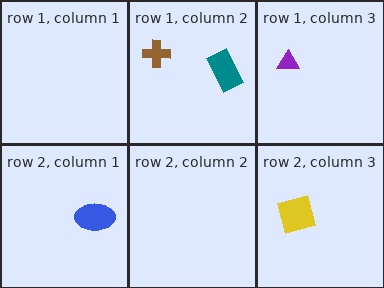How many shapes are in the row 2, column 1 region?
1.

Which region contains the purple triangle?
The row 1, column 3 region.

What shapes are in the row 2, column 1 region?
The blue ellipse.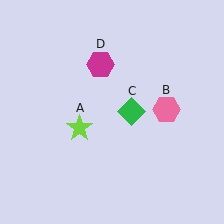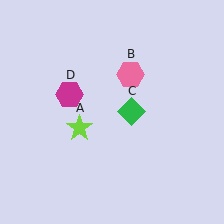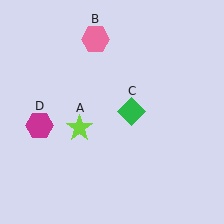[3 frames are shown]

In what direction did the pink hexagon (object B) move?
The pink hexagon (object B) moved up and to the left.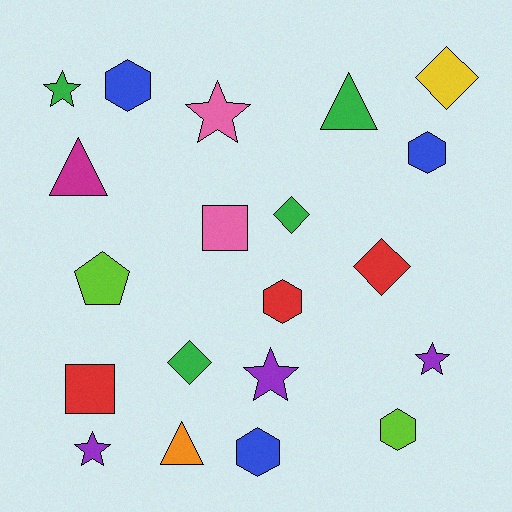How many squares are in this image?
There are 2 squares.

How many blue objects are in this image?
There are 3 blue objects.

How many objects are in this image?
There are 20 objects.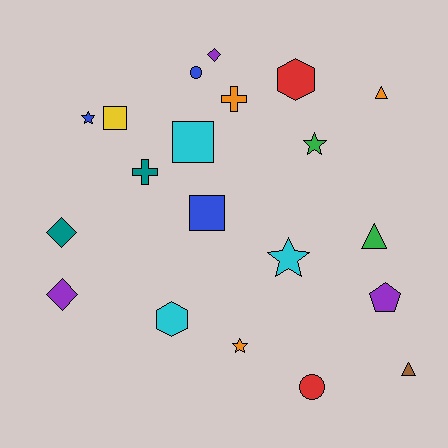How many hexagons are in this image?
There are 2 hexagons.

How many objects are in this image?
There are 20 objects.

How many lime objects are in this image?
There are no lime objects.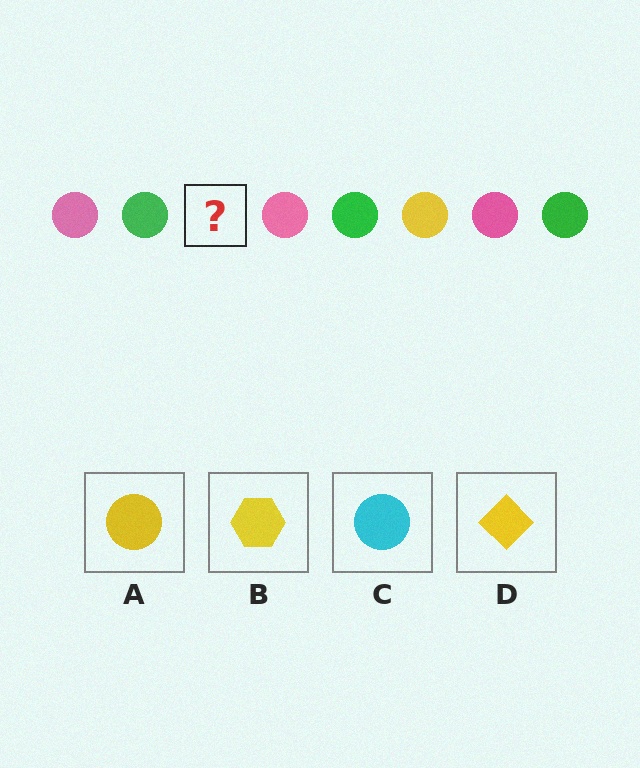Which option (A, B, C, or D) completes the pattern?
A.